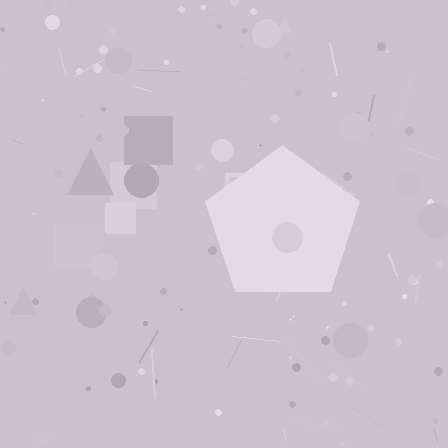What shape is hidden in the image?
A pentagon is hidden in the image.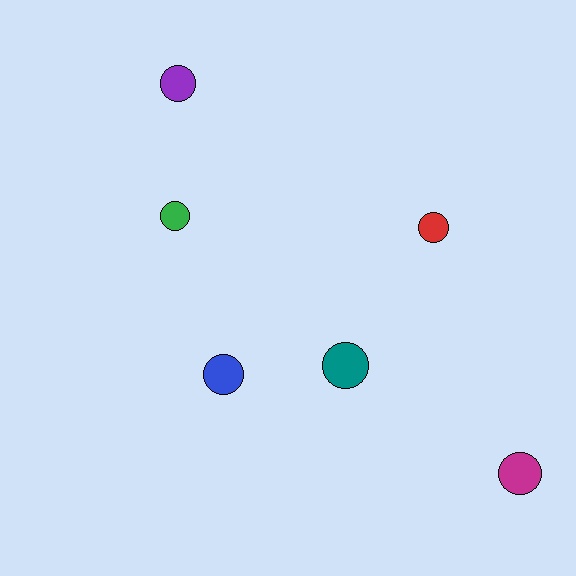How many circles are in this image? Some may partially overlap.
There are 6 circles.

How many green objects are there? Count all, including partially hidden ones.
There is 1 green object.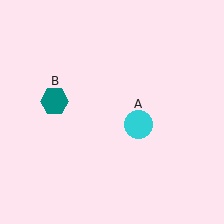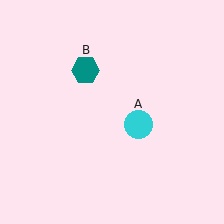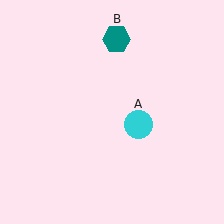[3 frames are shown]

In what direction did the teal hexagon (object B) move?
The teal hexagon (object B) moved up and to the right.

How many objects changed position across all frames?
1 object changed position: teal hexagon (object B).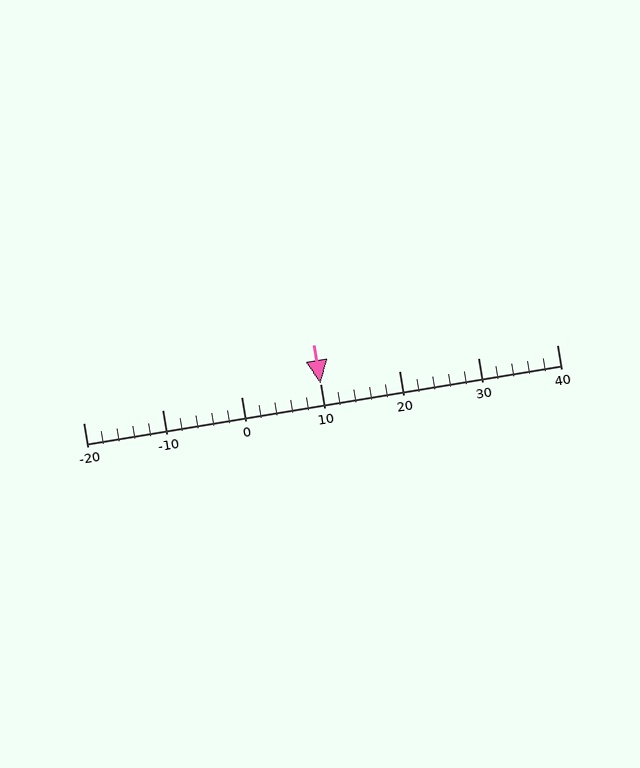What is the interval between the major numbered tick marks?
The major tick marks are spaced 10 units apart.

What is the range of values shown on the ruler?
The ruler shows values from -20 to 40.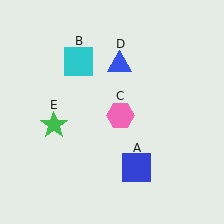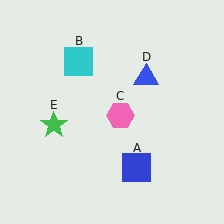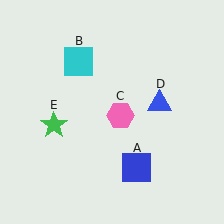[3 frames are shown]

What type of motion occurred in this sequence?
The blue triangle (object D) rotated clockwise around the center of the scene.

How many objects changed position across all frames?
1 object changed position: blue triangle (object D).